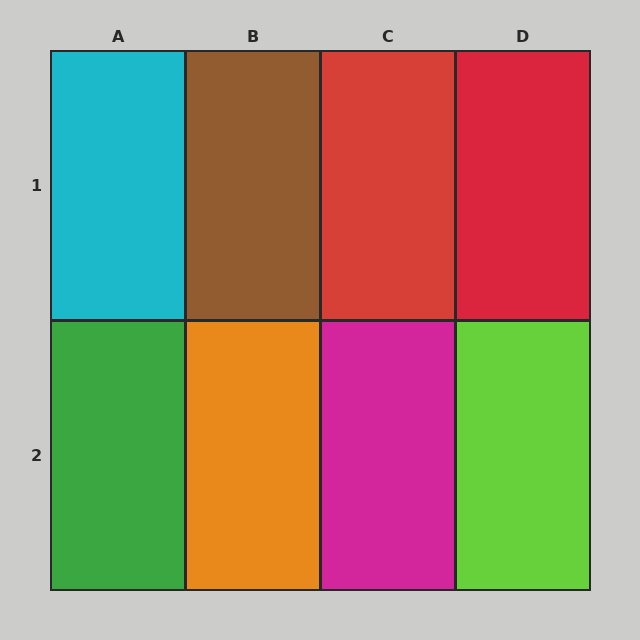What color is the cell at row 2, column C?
Magenta.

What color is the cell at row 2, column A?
Green.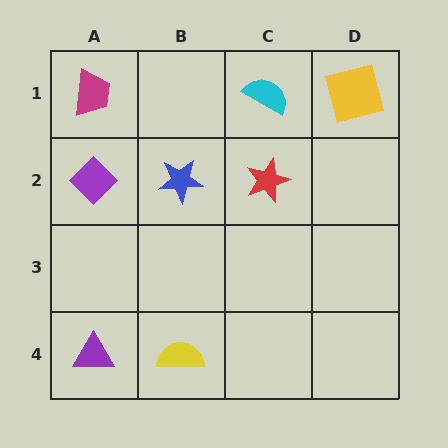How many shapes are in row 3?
0 shapes.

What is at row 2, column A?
A purple diamond.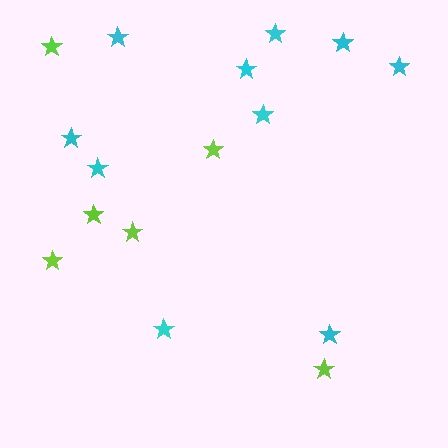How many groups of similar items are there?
There are 2 groups: one group of cyan stars (10) and one group of lime stars (6).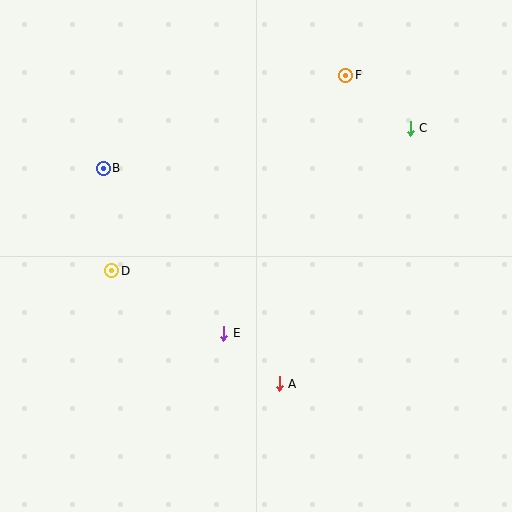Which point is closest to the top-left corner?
Point B is closest to the top-left corner.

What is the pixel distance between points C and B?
The distance between C and B is 310 pixels.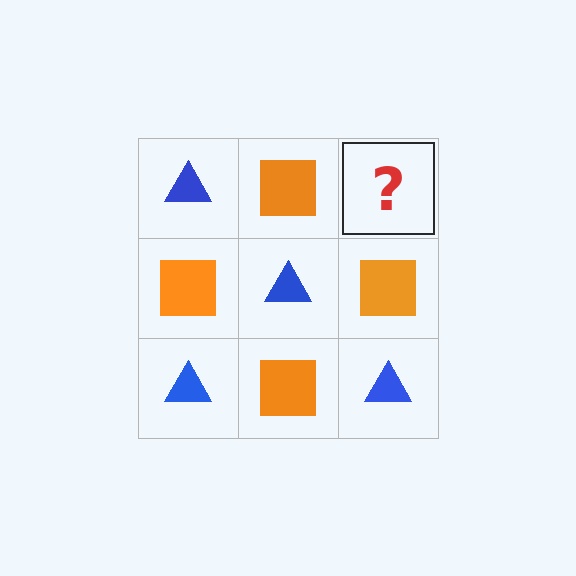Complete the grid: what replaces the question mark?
The question mark should be replaced with a blue triangle.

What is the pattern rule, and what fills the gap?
The rule is that it alternates blue triangle and orange square in a checkerboard pattern. The gap should be filled with a blue triangle.